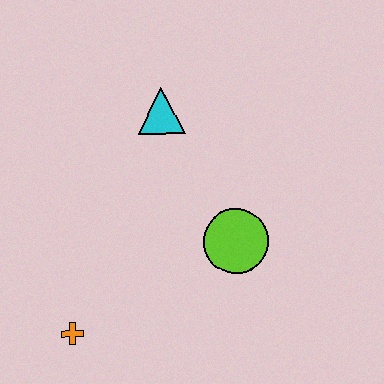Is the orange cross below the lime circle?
Yes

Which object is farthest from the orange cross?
The cyan triangle is farthest from the orange cross.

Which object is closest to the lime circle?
The cyan triangle is closest to the lime circle.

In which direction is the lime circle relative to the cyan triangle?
The lime circle is below the cyan triangle.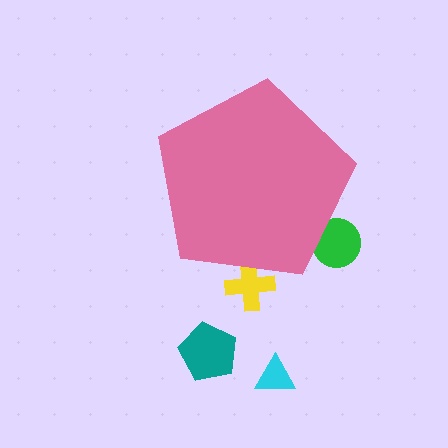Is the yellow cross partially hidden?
Yes, the yellow cross is partially hidden behind the pink pentagon.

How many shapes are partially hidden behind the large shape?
2 shapes are partially hidden.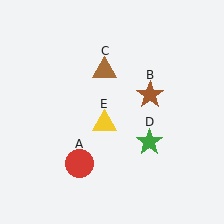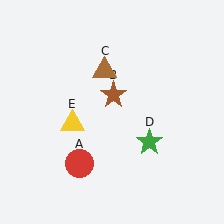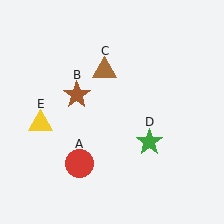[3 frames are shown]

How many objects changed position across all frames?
2 objects changed position: brown star (object B), yellow triangle (object E).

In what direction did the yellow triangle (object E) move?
The yellow triangle (object E) moved left.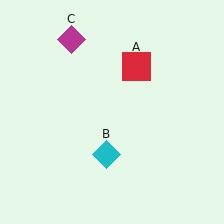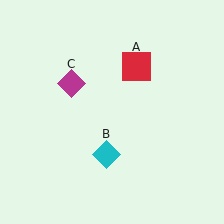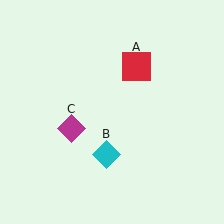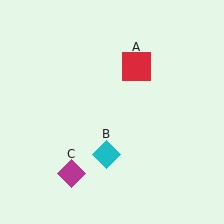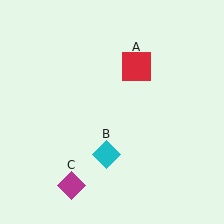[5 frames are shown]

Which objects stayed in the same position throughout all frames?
Red square (object A) and cyan diamond (object B) remained stationary.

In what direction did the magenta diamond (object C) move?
The magenta diamond (object C) moved down.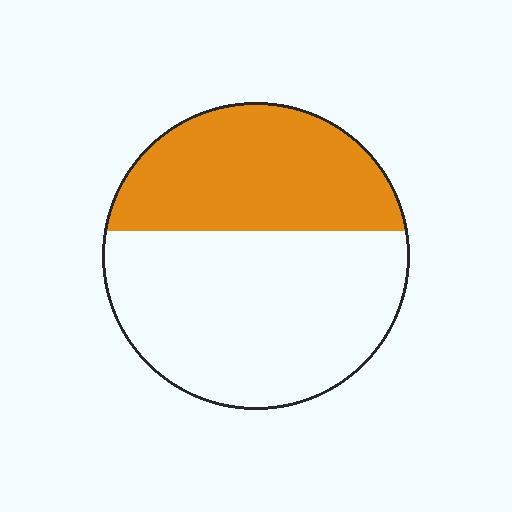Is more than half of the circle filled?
No.